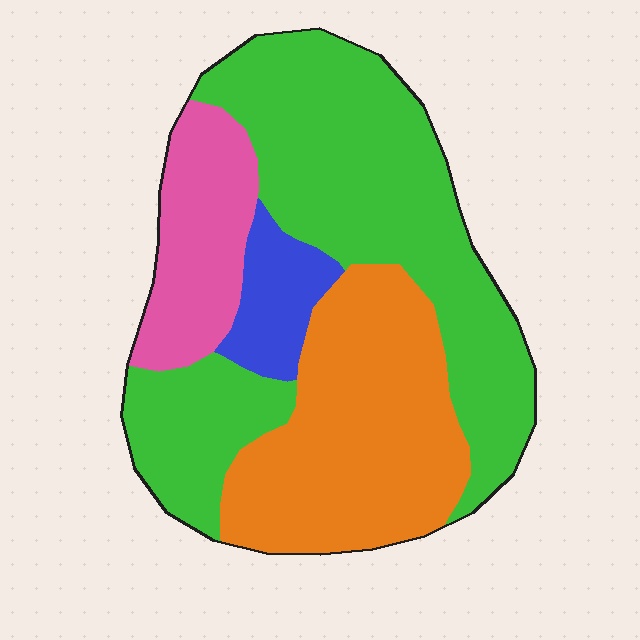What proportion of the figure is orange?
Orange covers about 30% of the figure.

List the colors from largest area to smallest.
From largest to smallest: green, orange, pink, blue.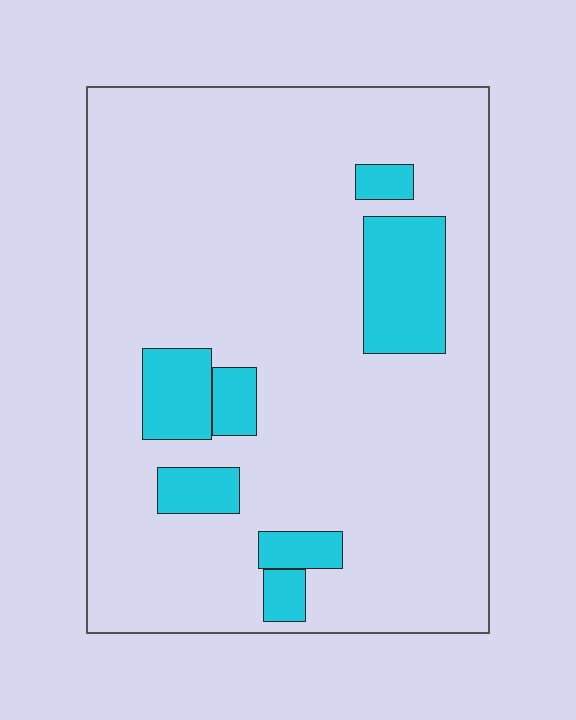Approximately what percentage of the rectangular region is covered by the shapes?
Approximately 15%.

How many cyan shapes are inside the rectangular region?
7.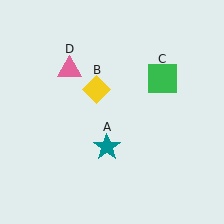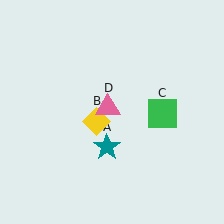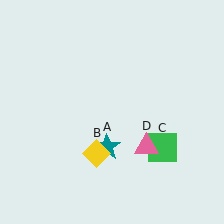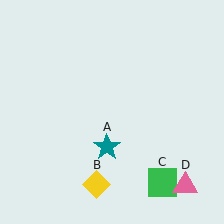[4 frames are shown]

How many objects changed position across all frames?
3 objects changed position: yellow diamond (object B), green square (object C), pink triangle (object D).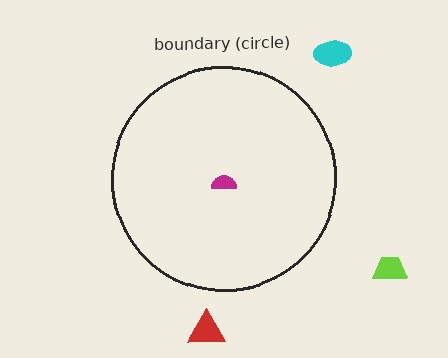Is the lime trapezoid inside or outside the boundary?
Outside.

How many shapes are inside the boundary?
1 inside, 3 outside.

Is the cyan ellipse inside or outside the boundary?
Outside.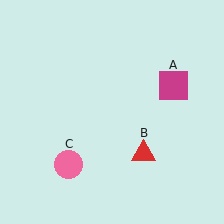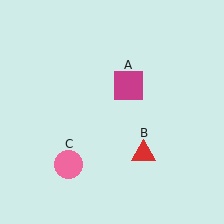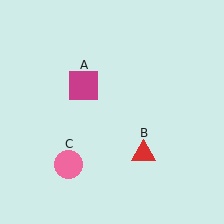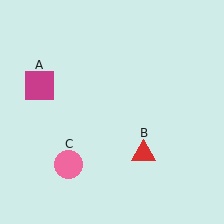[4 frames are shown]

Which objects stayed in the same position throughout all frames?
Red triangle (object B) and pink circle (object C) remained stationary.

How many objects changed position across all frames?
1 object changed position: magenta square (object A).